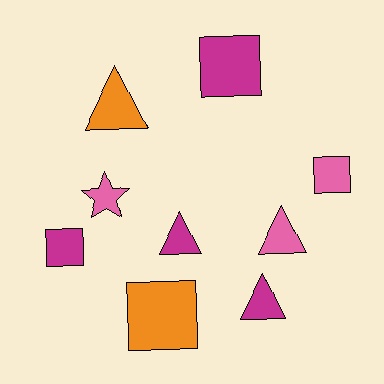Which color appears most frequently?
Magenta, with 4 objects.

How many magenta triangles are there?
There are 2 magenta triangles.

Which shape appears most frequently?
Triangle, with 4 objects.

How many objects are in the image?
There are 9 objects.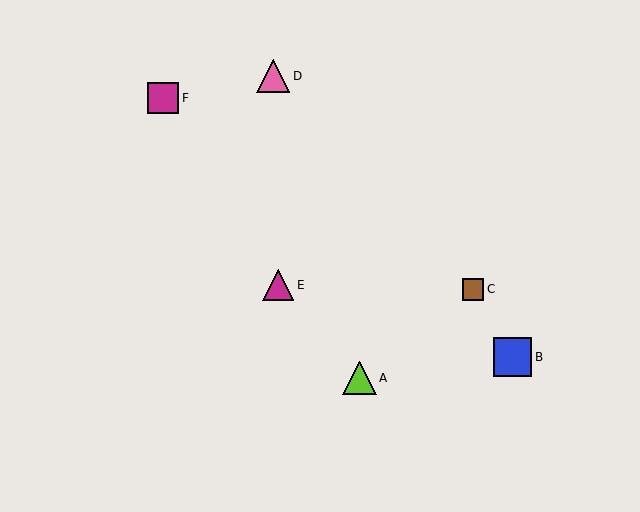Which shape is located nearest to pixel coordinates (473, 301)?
The brown square (labeled C) at (473, 289) is nearest to that location.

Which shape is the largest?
The blue square (labeled B) is the largest.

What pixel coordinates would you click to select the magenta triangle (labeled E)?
Click at (278, 285) to select the magenta triangle E.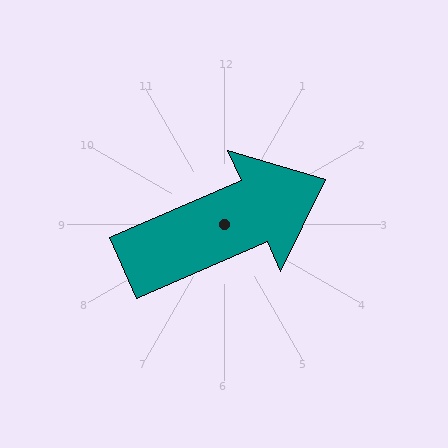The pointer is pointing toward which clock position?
Roughly 2 o'clock.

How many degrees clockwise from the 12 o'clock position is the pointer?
Approximately 66 degrees.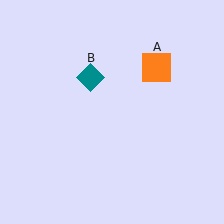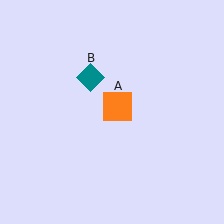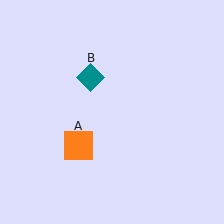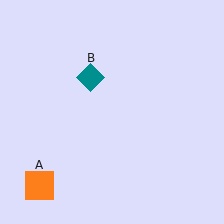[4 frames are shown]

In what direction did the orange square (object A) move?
The orange square (object A) moved down and to the left.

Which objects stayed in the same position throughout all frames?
Teal diamond (object B) remained stationary.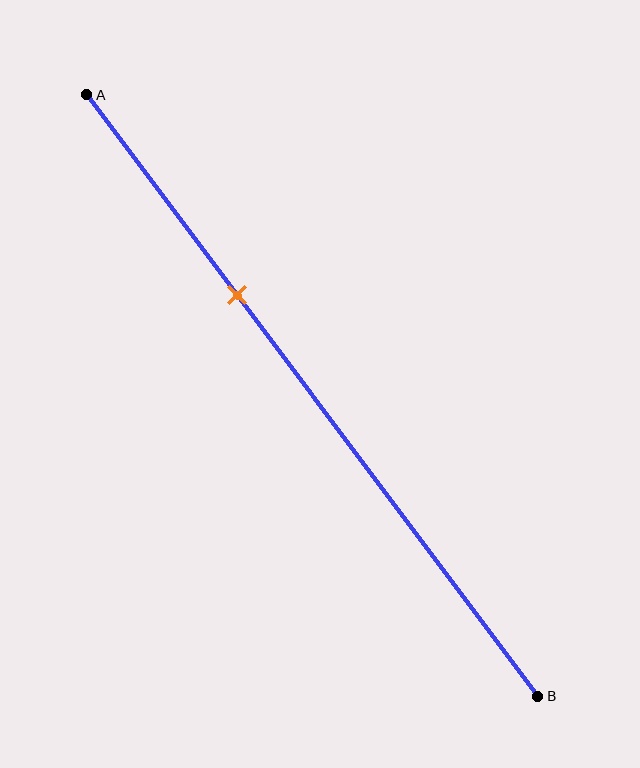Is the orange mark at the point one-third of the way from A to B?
Yes, the mark is approximately at the one-third point.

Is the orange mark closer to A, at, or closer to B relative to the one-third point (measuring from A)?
The orange mark is approximately at the one-third point of segment AB.